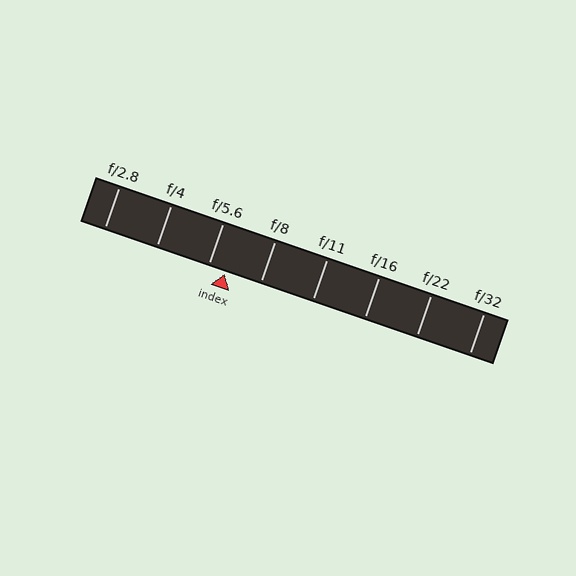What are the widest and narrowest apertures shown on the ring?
The widest aperture shown is f/2.8 and the narrowest is f/32.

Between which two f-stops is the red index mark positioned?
The index mark is between f/5.6 and f/8.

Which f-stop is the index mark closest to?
The index mark is closest to f/5.6.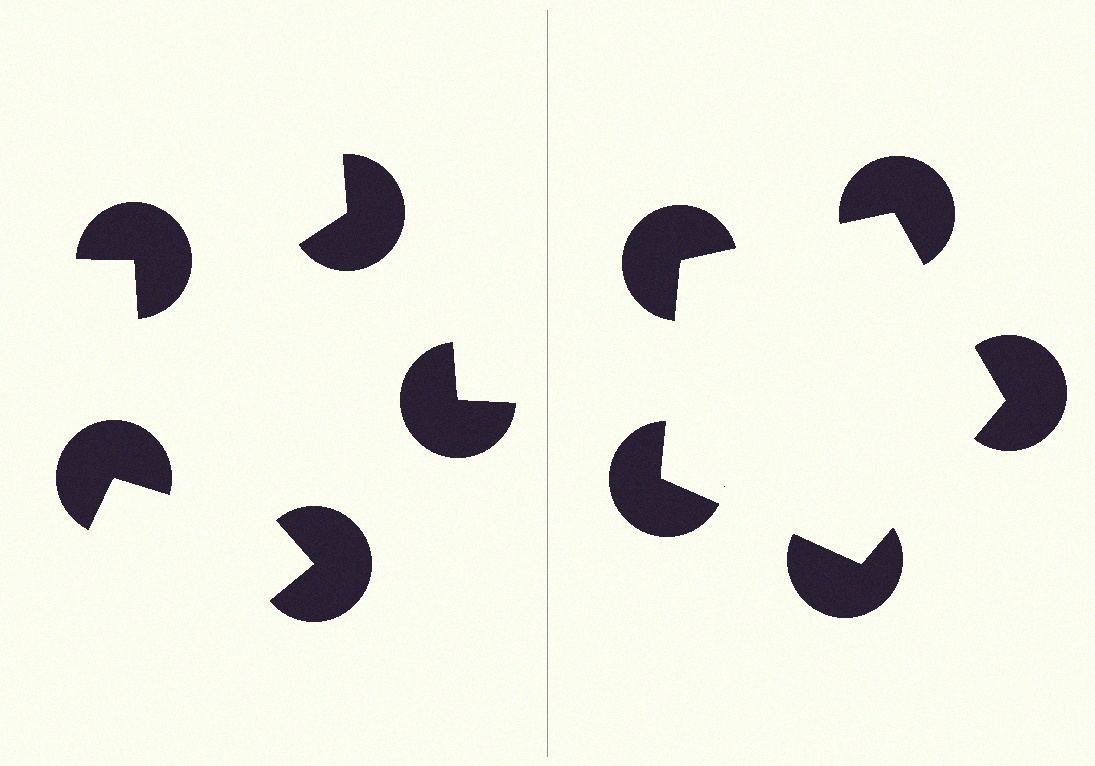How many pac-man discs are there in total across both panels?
10 — 5 on each side.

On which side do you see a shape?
An illusory pentagon appears on the right side. On the left side the wedge cuts are rotated, so no coherent shape forms.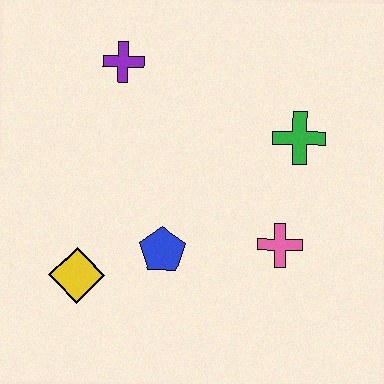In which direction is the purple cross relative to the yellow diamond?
The purple cross is above the yellow diamond.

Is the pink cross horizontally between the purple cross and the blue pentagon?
No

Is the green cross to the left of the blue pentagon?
No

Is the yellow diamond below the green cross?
Yes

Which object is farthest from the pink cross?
The purple cross is farthest from the pink cross.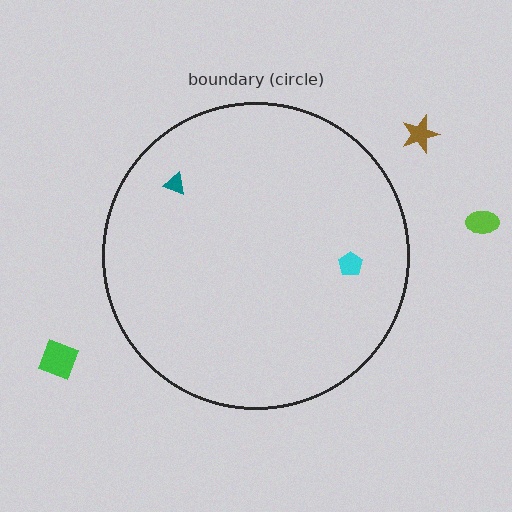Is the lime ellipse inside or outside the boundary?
Outside.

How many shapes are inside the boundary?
2 inside, 3 outside.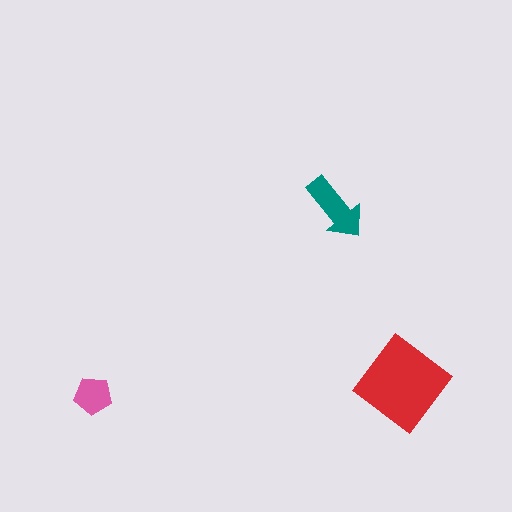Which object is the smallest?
The pink pentagon.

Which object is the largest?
The red diamond.